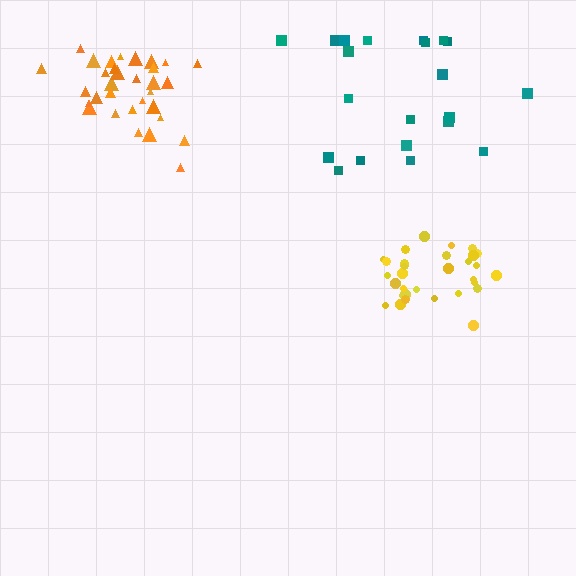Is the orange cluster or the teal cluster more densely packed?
Orange.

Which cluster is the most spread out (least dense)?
Teal.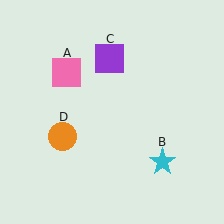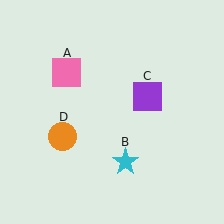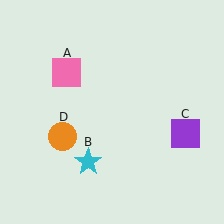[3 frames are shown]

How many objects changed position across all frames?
2 objects changed position: cyan star (object B), purple square (object C).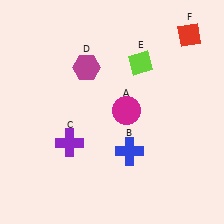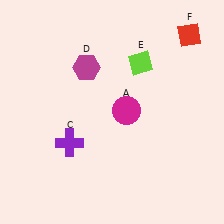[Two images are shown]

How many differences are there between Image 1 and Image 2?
There is 1 difference between the two images.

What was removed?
The blue cross (B) was removed in Image 2.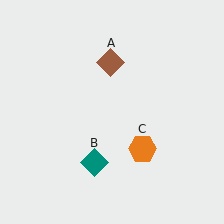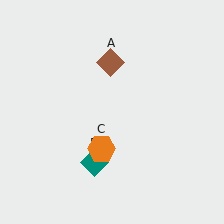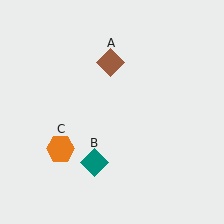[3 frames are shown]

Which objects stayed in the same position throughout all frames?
Brown diamond (object A) and teal diamond (object B) remained stationary.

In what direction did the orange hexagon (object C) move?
The orange hexagon (object C) moved left.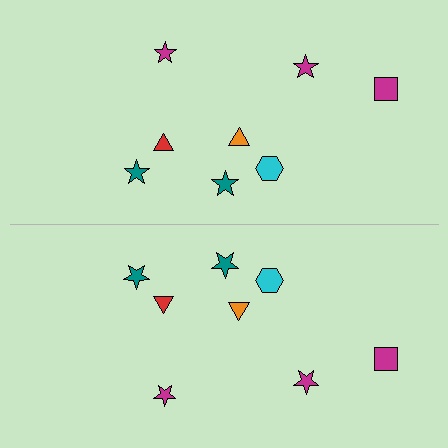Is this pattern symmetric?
Yes, this pattern has bilateral (reflection) symmetry.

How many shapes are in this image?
There are 16 shapes in this image.